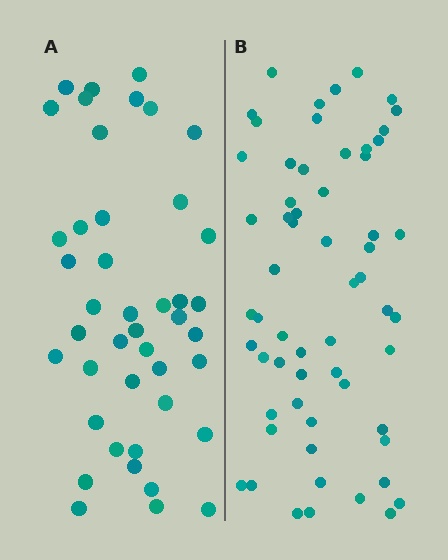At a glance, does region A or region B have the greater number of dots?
Region B (the right region) has more dots.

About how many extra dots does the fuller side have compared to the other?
Region B has approximately 15 more dots than region A.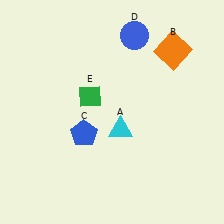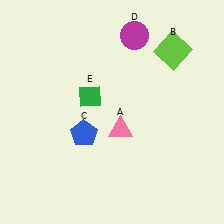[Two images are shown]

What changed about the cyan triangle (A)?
In Image 1, A is cyan. In Image 2, it changed to pink.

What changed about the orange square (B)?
In Image 1, B is orange. In Image 2, it changed to lime.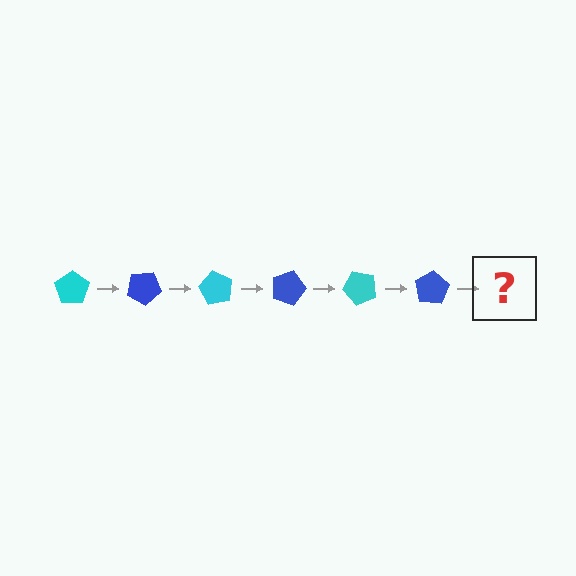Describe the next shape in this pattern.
It should be a cyan pentagon, rotated 180 degrees from the start.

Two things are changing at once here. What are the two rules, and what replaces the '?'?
The two rules are that it rotates 30 degrees each step and the color cycles through cyan and blue. The '?' should be a cyan pentagon, rotated 180 degrees from the start.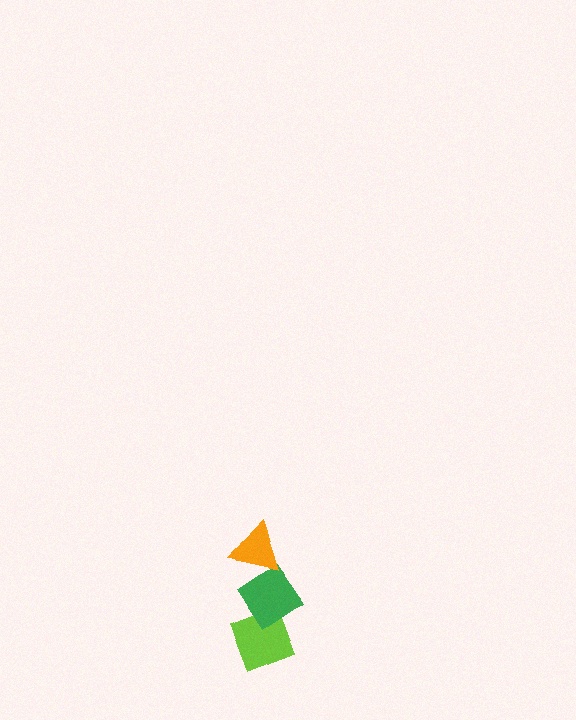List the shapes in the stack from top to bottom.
From top to bottom: the orange triangle, the green diamond, the lime diamond.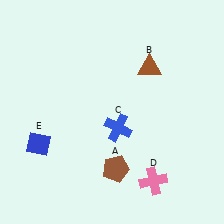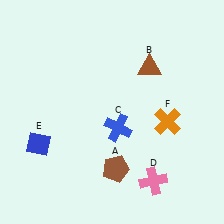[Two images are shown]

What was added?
An orange cross (F) was added in Image 2.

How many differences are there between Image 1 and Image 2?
There is 1 difference between the two images.